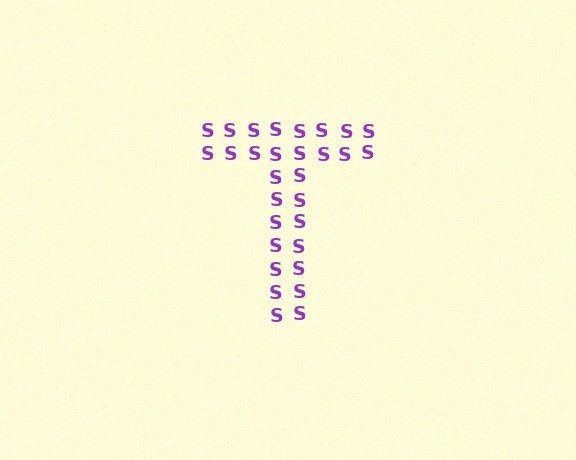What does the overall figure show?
The overall figure shows the letter T.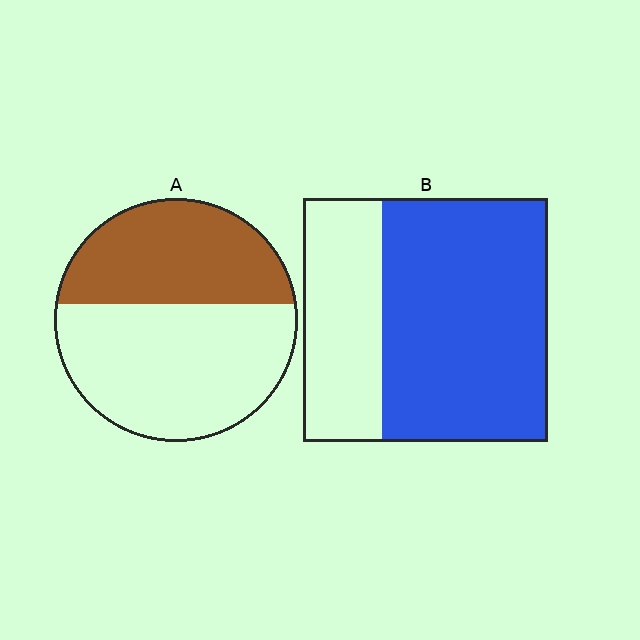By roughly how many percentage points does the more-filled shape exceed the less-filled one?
By roughly 25 percentage points (B over A).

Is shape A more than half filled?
No.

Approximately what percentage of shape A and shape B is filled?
A is approximately 40% and B is approximately 70%.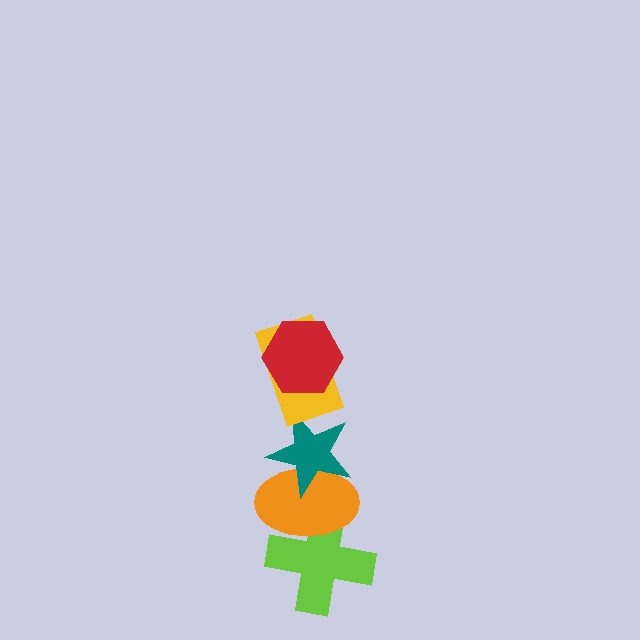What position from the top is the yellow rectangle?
The yellow rectangle is 2nd from the top.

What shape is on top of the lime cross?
The orange ellipse is on top of the lime cross.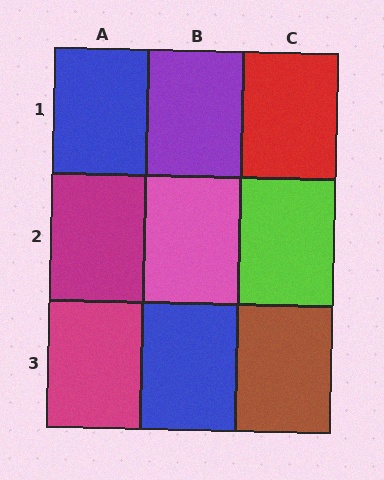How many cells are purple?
1 cell is purple.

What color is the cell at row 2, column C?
Lime.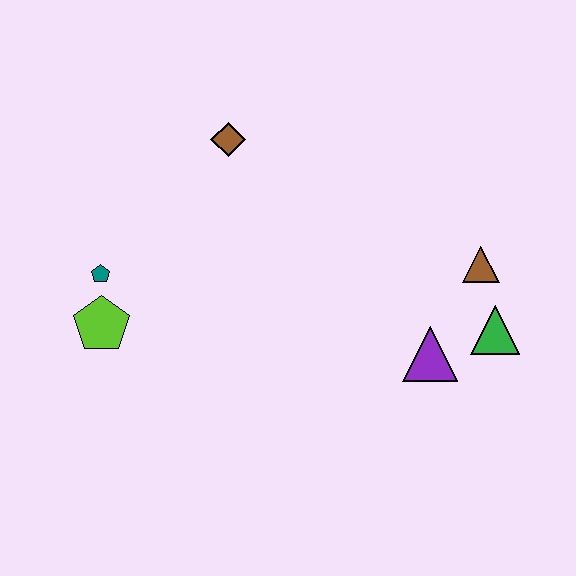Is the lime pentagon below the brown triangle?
Yes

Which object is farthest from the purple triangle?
The teal pentagon is farthest from the purple triangle.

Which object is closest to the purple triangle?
The green triangle is closest to the purple triangle.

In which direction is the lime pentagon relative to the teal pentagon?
The lime pentagon is below the teal pentagon.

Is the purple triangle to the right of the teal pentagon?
Yes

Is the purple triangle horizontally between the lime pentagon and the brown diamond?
No